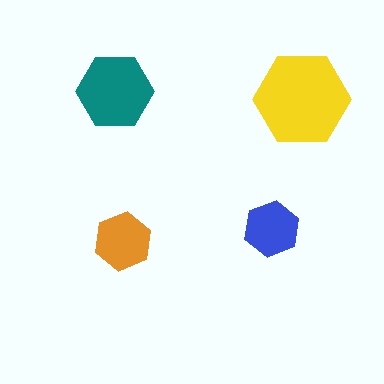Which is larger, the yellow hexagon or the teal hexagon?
The yellow one.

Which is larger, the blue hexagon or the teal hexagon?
The teal one.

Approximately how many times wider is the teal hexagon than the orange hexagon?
About 1.5 times wider.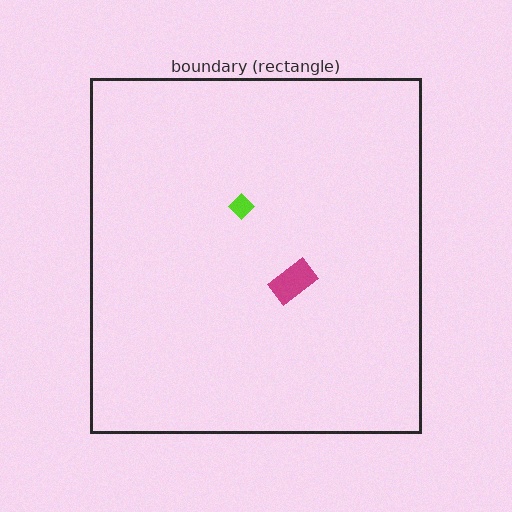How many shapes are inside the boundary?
2 inside, 0 outside.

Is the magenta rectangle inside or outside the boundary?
Inside.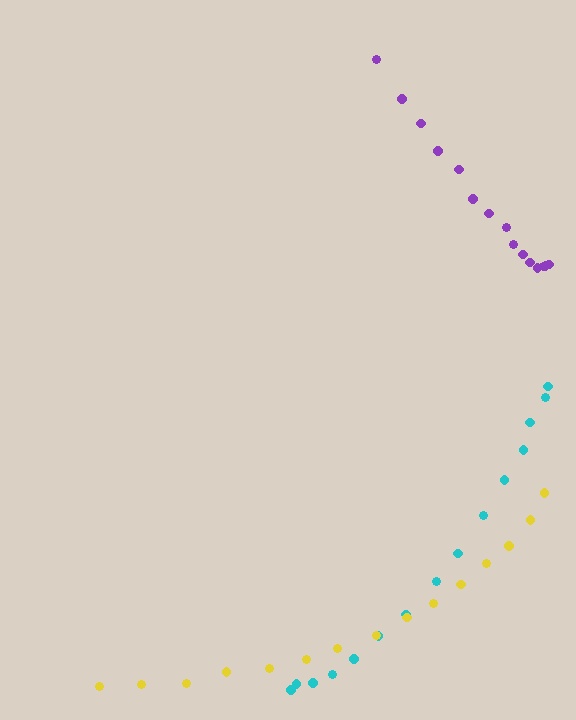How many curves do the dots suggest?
There are 3 distinct paths.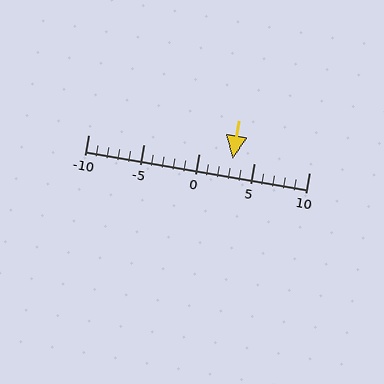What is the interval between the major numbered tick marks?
The major tick marks are spaced 5 units apart.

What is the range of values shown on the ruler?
The ruler shows values from -10 to 10.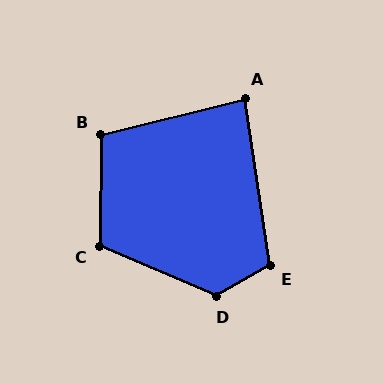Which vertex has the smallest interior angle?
A, at approximately 85 degrees.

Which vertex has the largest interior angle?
D, at approximately 127 degrees.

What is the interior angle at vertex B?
Approximately 105 degrees (obtuse).